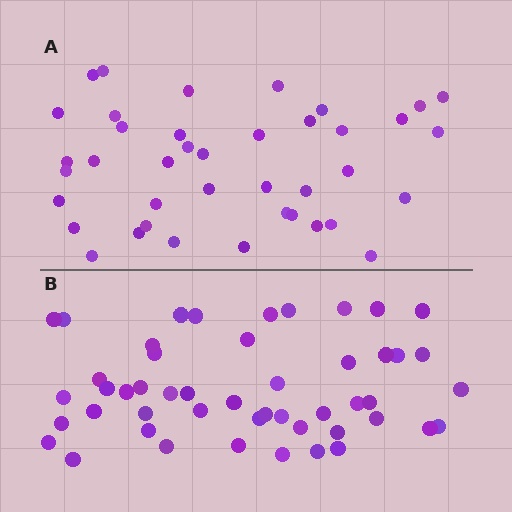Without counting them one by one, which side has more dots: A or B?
Region B (the bottom region) has more dots.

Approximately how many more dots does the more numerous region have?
Region B has roughly 8 or so more dots than region A.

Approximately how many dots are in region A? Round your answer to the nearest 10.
About 40 dots.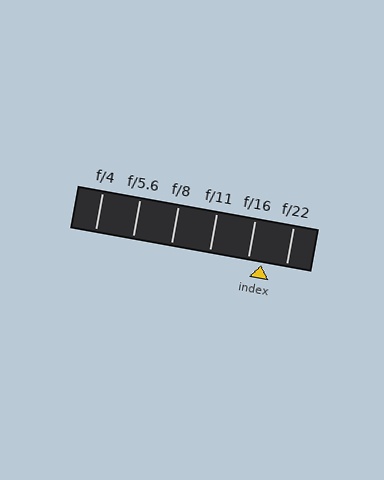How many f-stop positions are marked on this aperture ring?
There are 6 f-stop positions marked.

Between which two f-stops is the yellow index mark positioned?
The index mark is between f/16 and f/22.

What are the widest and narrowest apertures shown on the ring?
The widest aperture shown is f/4 and the narrowest is f/22.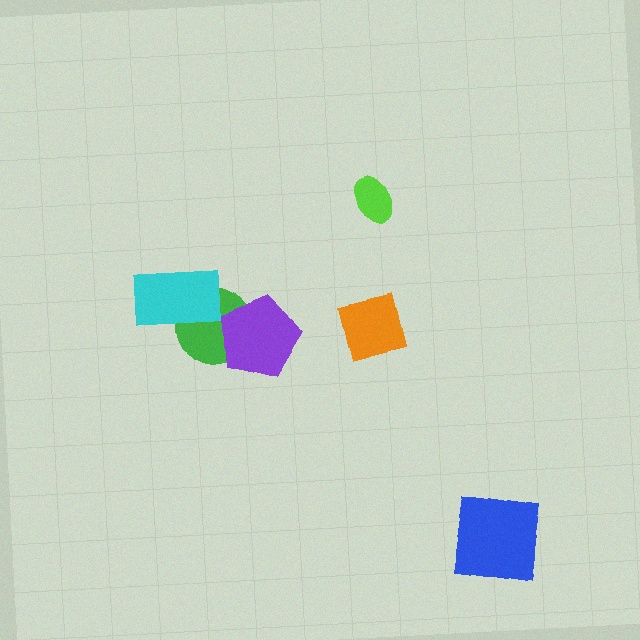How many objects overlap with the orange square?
0 objects overlap with the orange square.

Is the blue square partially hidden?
No, no other shape covers it.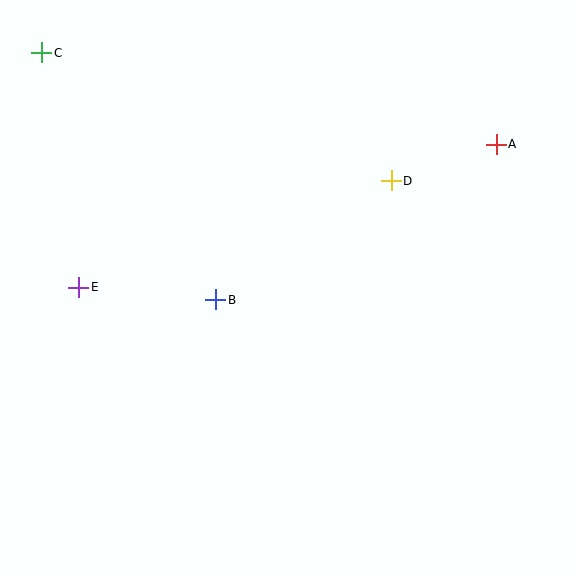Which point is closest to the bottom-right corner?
Point D is closest to the bottom-right corner.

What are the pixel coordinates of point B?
Point B is at (216, 300).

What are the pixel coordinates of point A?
Point A is at (496, 144).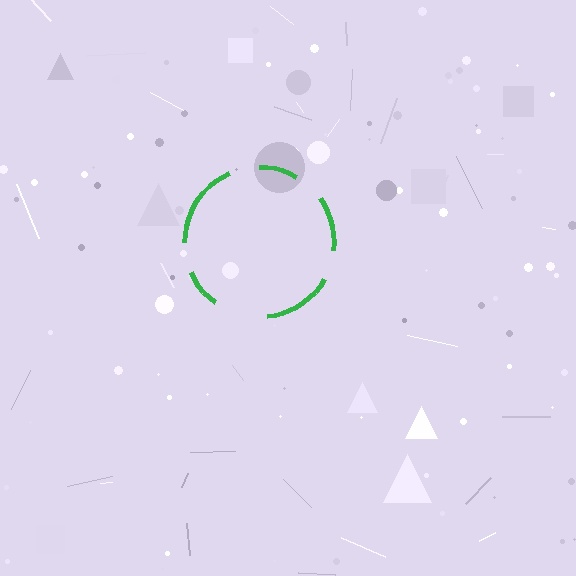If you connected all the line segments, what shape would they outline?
They would outline a circle.